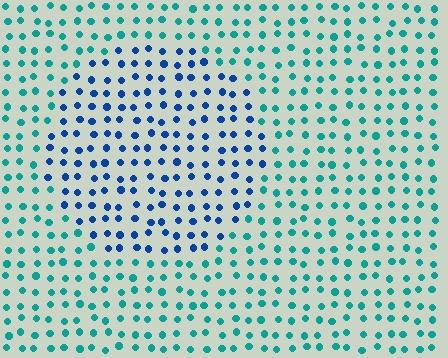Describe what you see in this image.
The image is filled with small teal elements in a uniform arrangement. A circle-shaped region is visible where the elements are tinted to a slightly different hue, forming a subtle color boundary.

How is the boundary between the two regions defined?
The boundary is defined purely by a slight shift in hue (about 43 degrees). Spacing, size, and orientation are identical on both sides.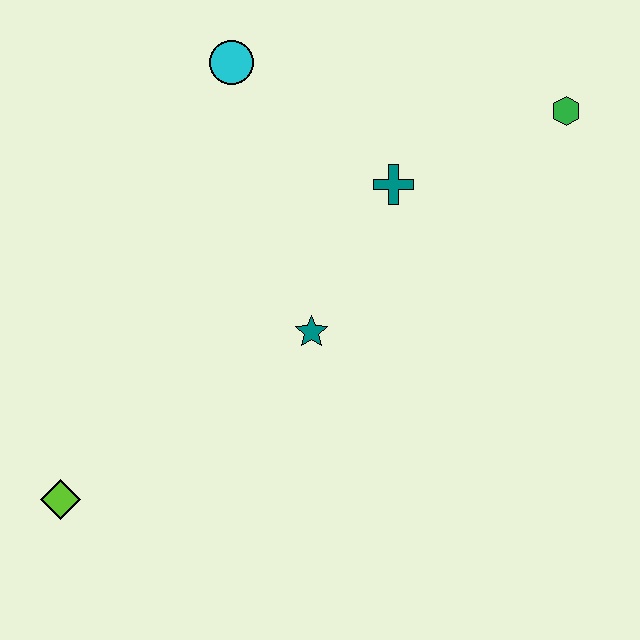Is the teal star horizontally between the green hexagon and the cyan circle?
Yes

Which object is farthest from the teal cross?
The lime diamond is farthest from the teal cross.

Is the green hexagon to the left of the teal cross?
No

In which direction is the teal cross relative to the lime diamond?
The teal cross is to the right of the lime diamond.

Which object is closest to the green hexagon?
The teal cross is closest to the green hexagon.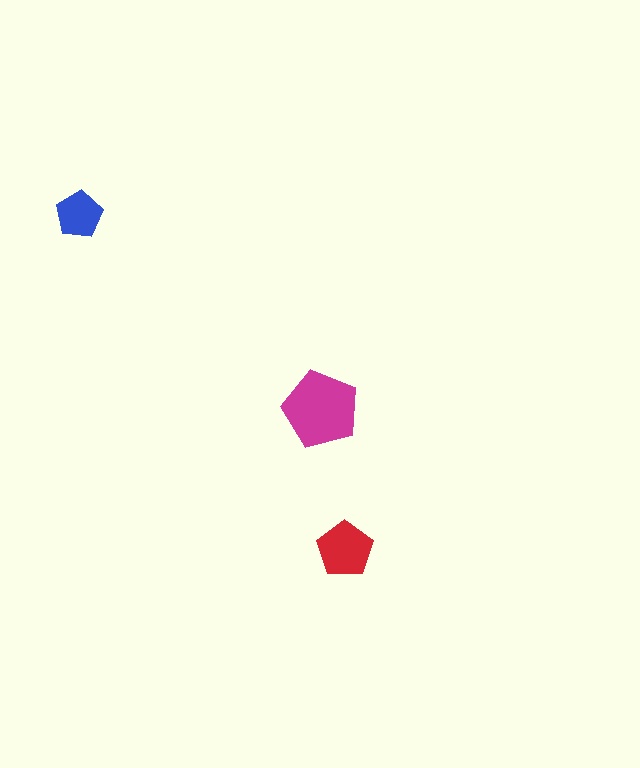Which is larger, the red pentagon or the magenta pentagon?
The magenta one.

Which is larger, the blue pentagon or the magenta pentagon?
The magenta one.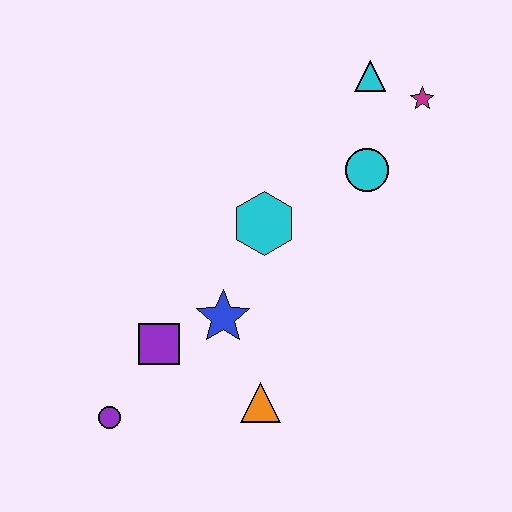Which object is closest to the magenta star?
The cyan triangle is closest to the magenta star.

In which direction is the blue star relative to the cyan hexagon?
The blue star is below the cyan hexagon.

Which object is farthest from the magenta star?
The purple circle is farthest from the magenta star.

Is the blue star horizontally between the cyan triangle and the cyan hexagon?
No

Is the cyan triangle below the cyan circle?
No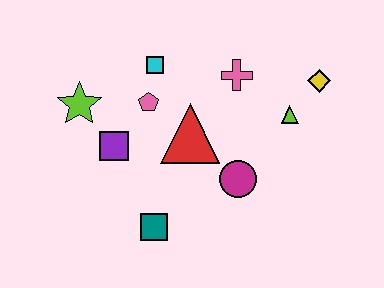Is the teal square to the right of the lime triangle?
No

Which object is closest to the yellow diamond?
The lime triangle is closest to the yellow diamond.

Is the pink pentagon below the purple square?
No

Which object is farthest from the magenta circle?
The lime star is farthest from the magenta circle.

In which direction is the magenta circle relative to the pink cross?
The magenta circle is below the pink cross.